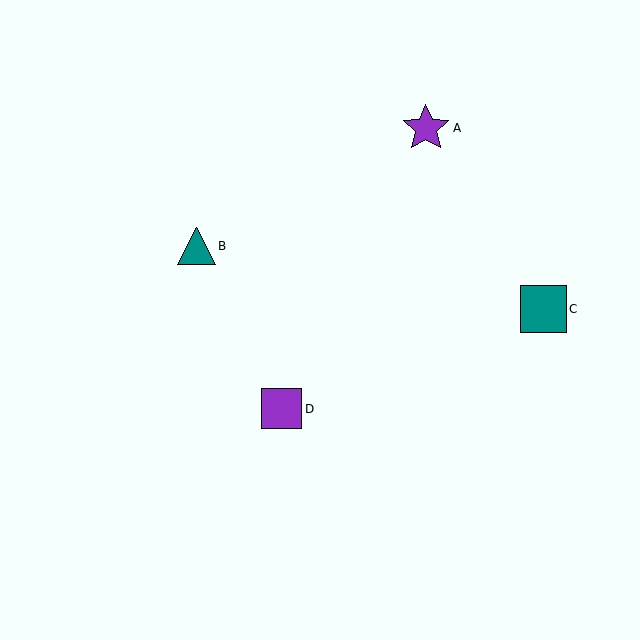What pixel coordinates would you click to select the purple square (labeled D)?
Click at (281, 409) to select the purple square D.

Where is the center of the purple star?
The center of the purple star is at (426, 128).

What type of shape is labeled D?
Shape D is a purple square.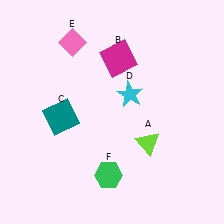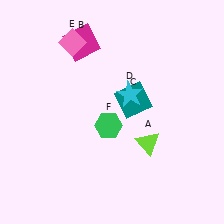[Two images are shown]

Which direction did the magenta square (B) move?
The magenta square (B) moved left.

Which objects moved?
The objects that moved are: the magenta square (B), the teal square (C), the green hexagon (F).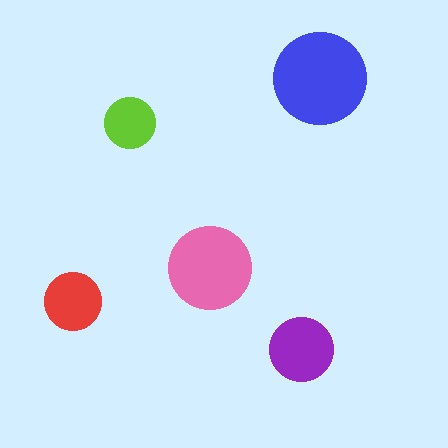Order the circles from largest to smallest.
the blue one, the pink one, the purple one, the red one, the lime one.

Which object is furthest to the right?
The blue circle is rightmost.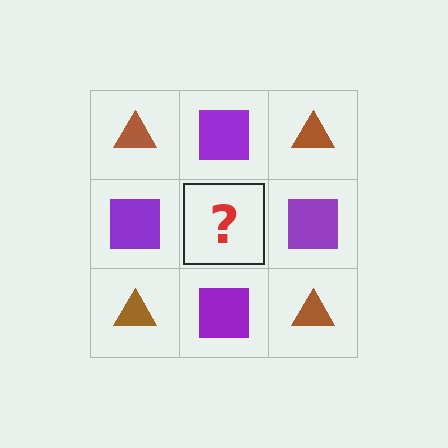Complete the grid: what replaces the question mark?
The question mark should be replaced with a brown triangle.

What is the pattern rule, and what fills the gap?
The rule is that it alternates brown triangle and purple square in a checkerboard pattern. The gap should be filled with a brown triangle.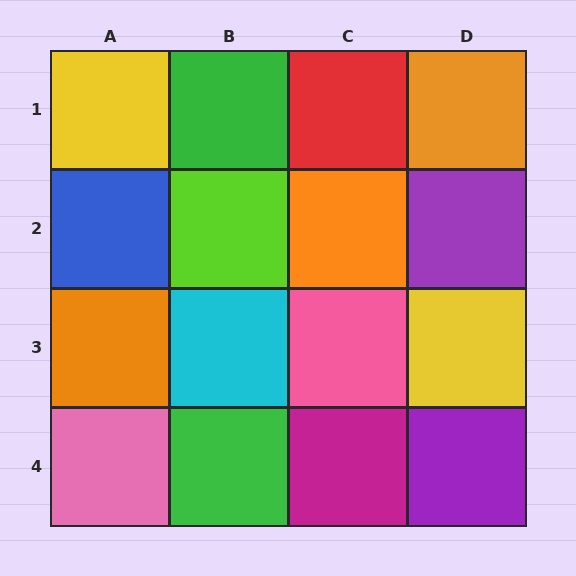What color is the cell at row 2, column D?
Purple.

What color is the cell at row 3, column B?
Cyan.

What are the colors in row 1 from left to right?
Yellow, green, red, orange.